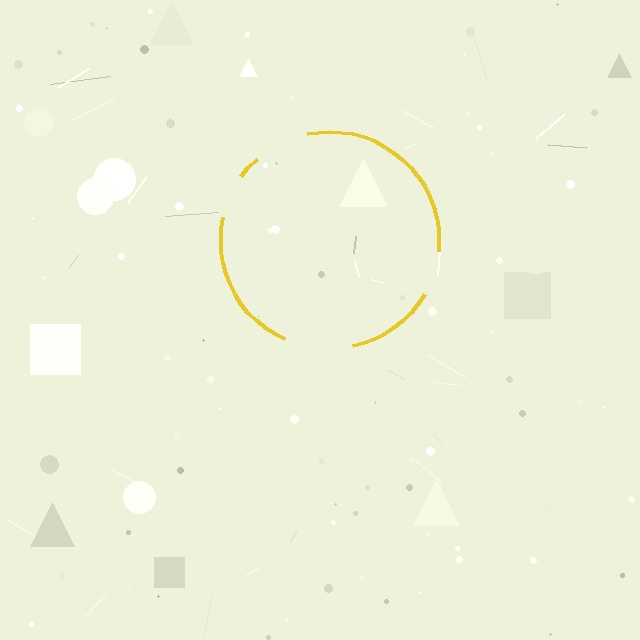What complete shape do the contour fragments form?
The contour fragments form a circle.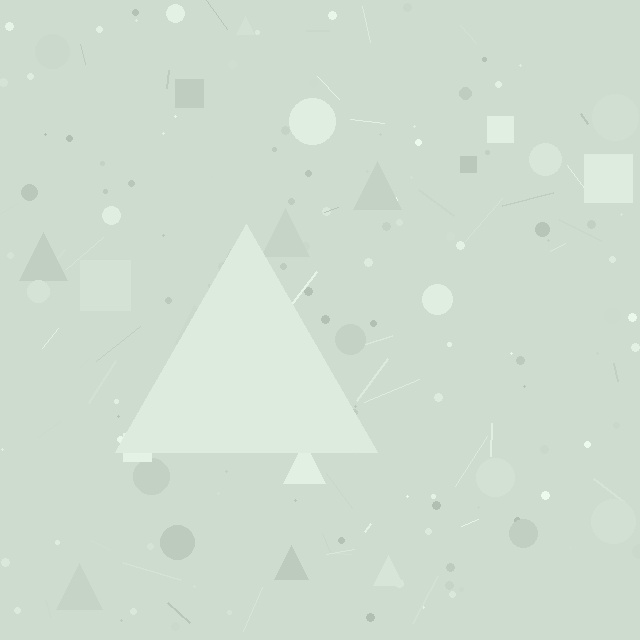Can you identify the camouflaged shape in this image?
The camouflaged shape is a triangle.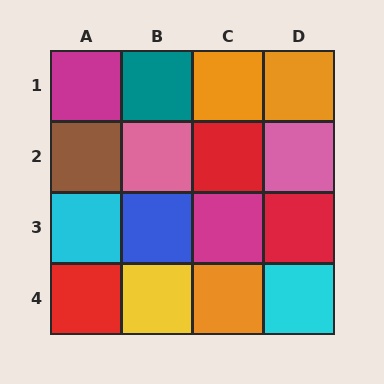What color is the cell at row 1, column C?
Orange.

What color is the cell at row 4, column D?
Cyan.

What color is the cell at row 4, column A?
Red.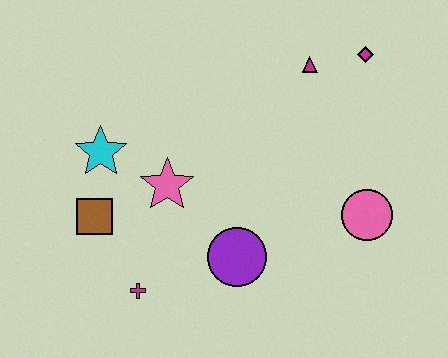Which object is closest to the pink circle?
The purple circle is closest to the pink circle.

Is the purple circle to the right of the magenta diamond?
No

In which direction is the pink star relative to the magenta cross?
The pink star is above the magenta cross.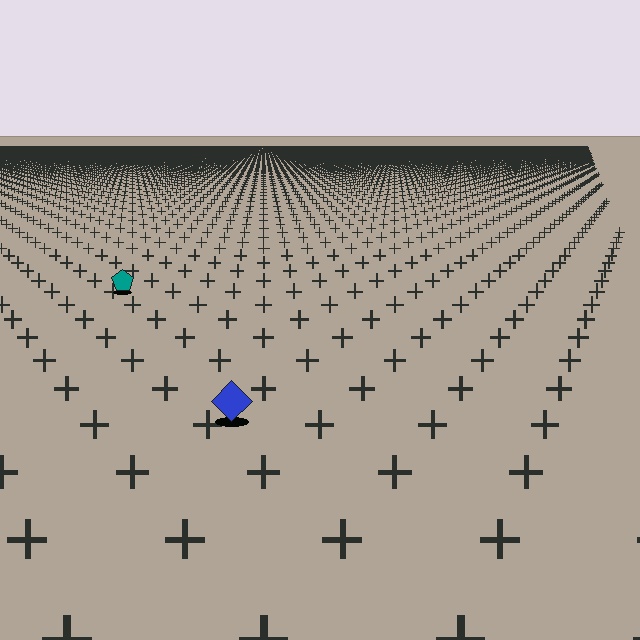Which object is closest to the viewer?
The blue diamond is closest. The texture marks near it are larger and more spread out.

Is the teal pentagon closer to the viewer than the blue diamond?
No. The blue diamond is closer — you can tell from the texture gradient: the ground texture is coarser near it.